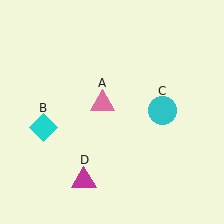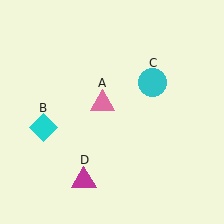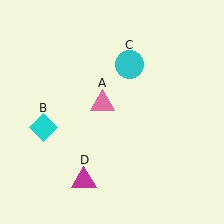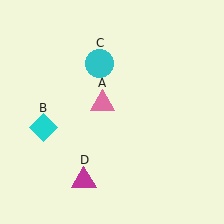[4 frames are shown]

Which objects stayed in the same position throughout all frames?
Pink triangle (object A) and cyan diamond (object B) and magenta triangle (object D) remained stationary.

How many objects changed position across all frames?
1 object changed position: cyan circle (object C).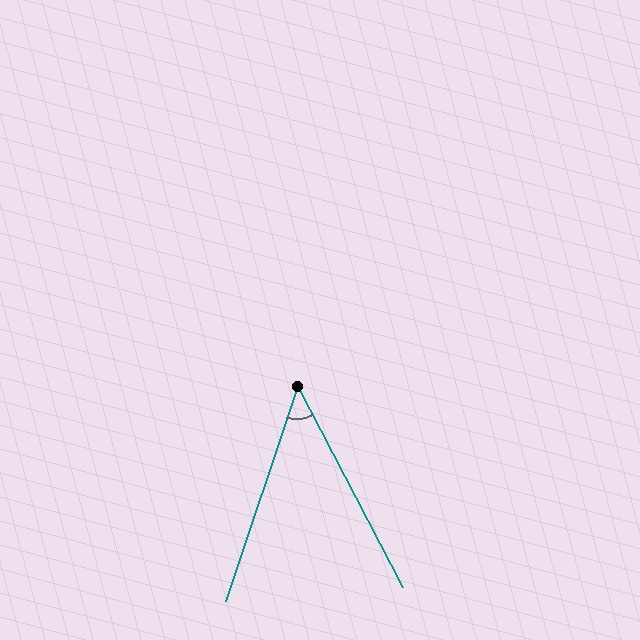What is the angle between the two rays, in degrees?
Approximately 46 degrees.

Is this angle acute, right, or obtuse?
It is acute.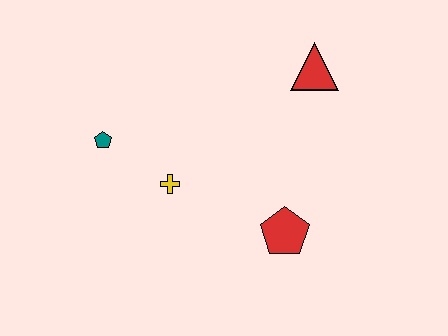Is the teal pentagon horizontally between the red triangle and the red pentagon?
No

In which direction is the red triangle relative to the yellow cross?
The red triangle is to the right of the yellow cross.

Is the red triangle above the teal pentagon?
Yes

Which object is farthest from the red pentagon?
The teal pentagon is farthest from the red pentagon.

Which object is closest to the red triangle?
The red pentagon is closest to the red triangle.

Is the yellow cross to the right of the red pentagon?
No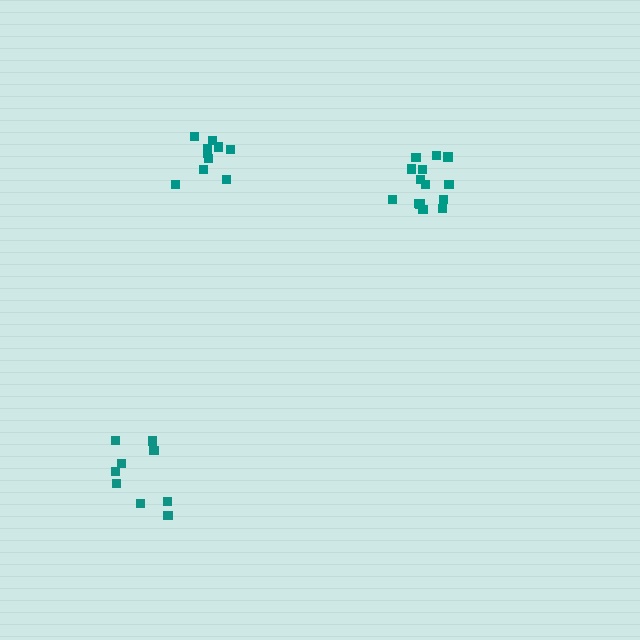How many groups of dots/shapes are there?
There are 3 groups.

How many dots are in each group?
Group 1: 14 dots, Group 2: 9 dots, Group 3: 10 dots (33 total).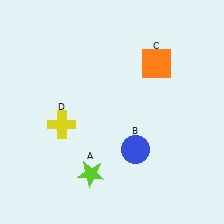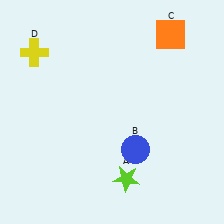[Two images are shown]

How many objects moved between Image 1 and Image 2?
3 objects moved between the two images.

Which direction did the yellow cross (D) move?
The yellow cross (D) moved up.